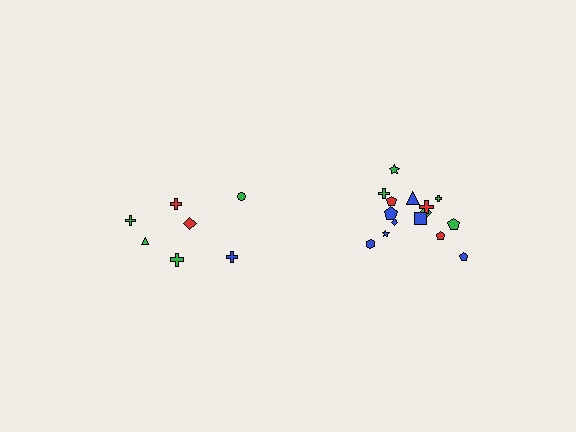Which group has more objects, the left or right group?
The right group.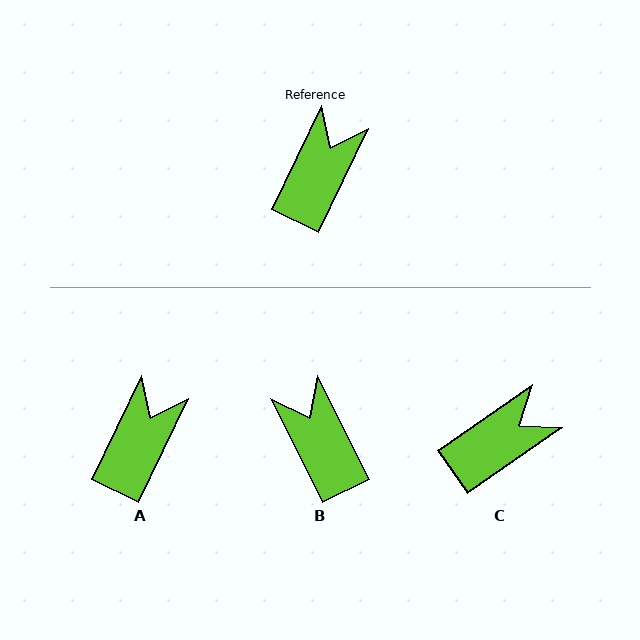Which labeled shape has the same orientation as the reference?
A.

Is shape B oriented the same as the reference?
No, it is off by about 52 degrees.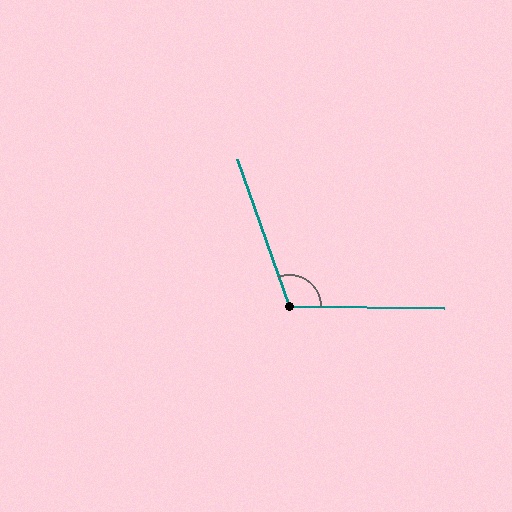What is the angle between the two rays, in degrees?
Approximately 110 degrees.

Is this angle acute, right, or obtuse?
It is obtuse.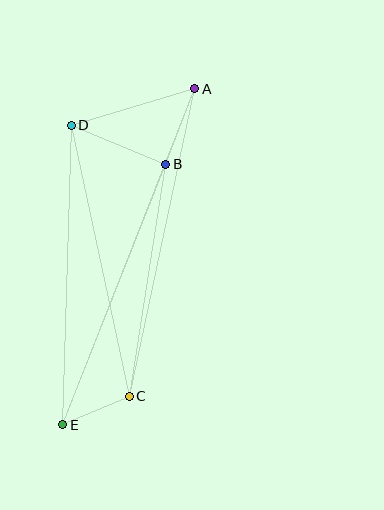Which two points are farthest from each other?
Points A and E are farthest from each other.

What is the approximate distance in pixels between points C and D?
The distance between C and D is approximately 278 pixels.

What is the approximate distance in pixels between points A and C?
The distance between A and C is approximately 315 pixels.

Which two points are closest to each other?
Points C and E are closest to each other.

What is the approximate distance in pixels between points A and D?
The distance between A and D is approximately 129 pixels.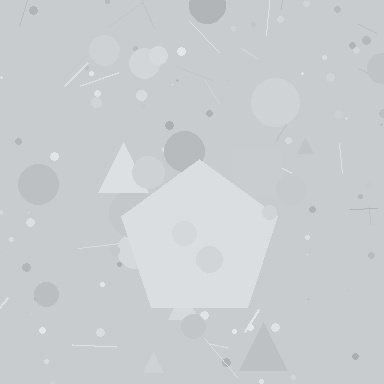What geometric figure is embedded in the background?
A pentagon is embedded in the background.